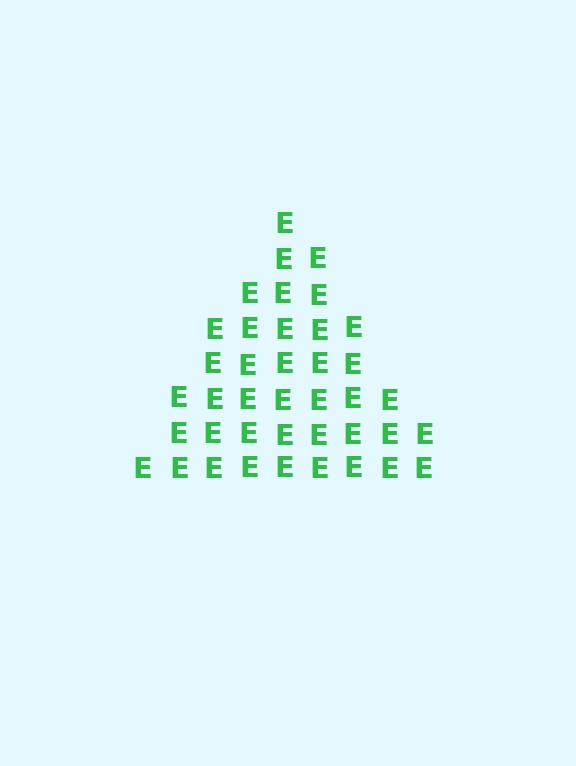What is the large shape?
The large shape is a triangle.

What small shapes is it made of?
It is made of small letter E's.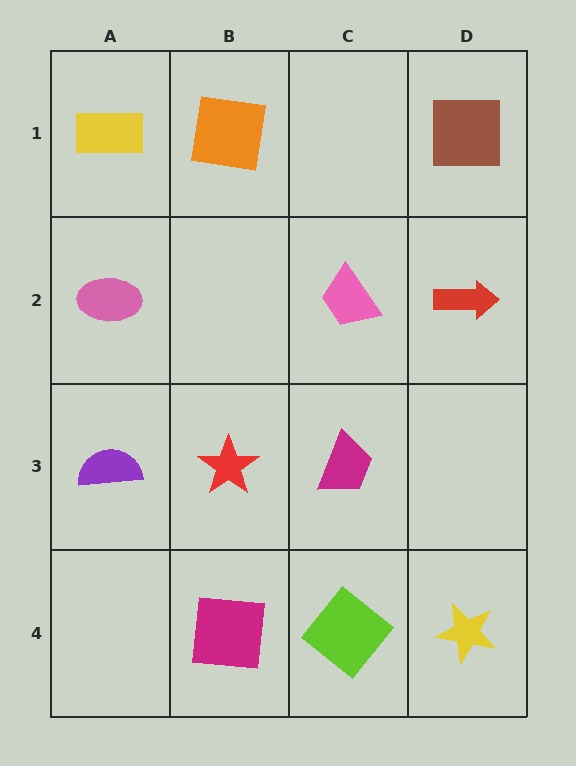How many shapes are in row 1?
3 shapes.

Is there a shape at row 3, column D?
No, that cell is empty.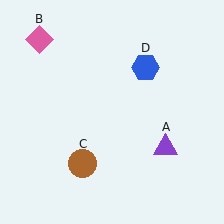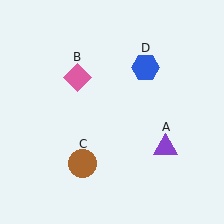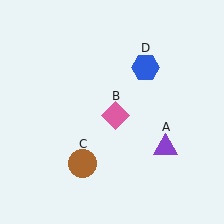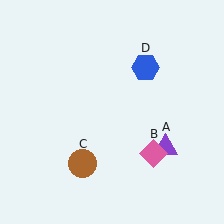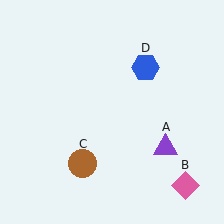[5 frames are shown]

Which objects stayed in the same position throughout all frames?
Purple triangle (object A) and brown circle (object C) and blue hexagon (object D) remained stationary.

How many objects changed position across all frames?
1 object changed position: pink diamond (object B).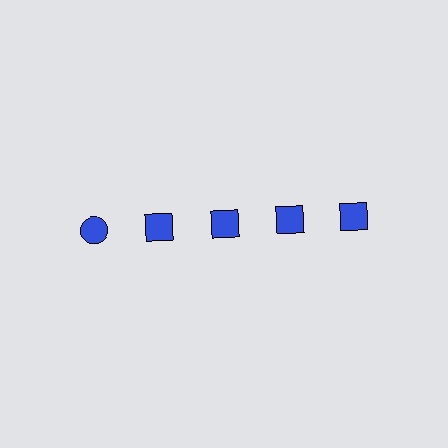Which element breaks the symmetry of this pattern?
The blue circle in the top row, leftmost column breaks the symmetry. All other shapes are blue squares.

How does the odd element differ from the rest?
It has a different shape: circle instead of square.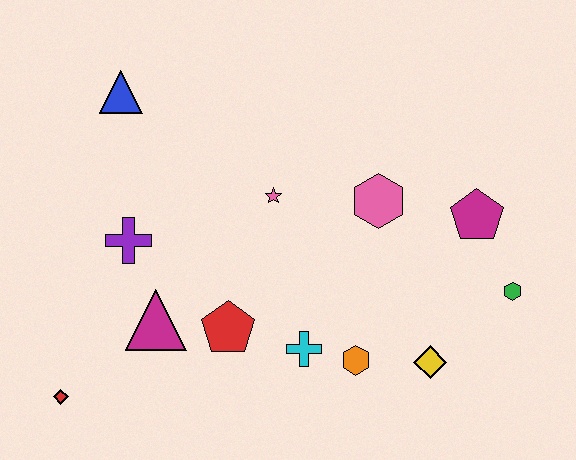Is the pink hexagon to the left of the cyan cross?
No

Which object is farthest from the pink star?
The red diamond is farthest from the pink star.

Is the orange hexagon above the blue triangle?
No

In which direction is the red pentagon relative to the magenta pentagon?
The red pentagon is to the left of the magenta pentagon.